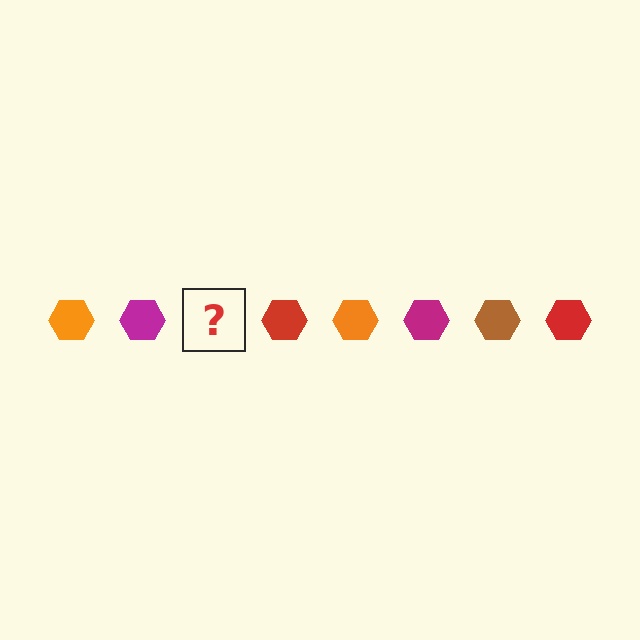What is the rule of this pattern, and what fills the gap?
The rule is that the pattern cycles through orange, magenta, brown, red hexagons. The gap should be filled with a brown hexagon.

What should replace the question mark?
The question mark should be replaced with a brown hexagon.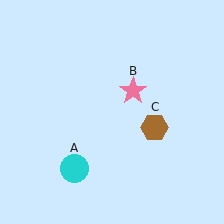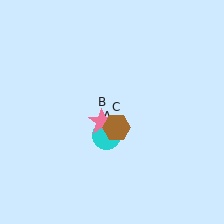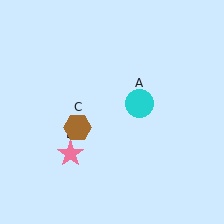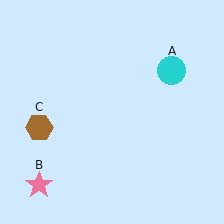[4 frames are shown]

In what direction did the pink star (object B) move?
The pink star (object B) moved down and to the left.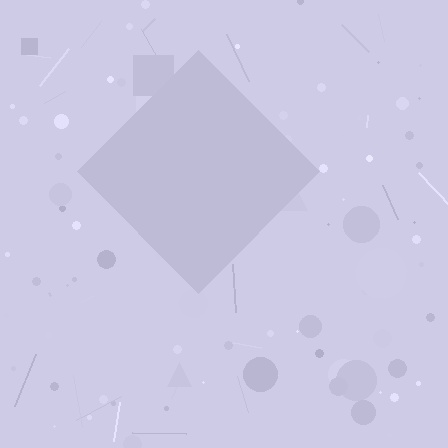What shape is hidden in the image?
A diamond is hidden in the image.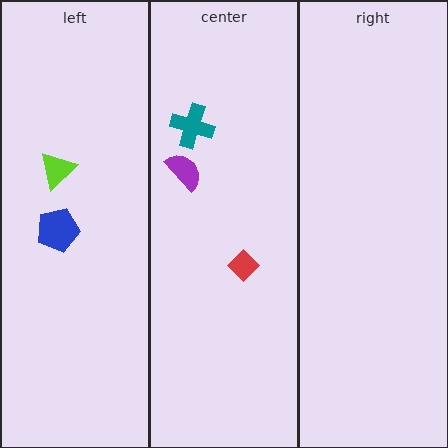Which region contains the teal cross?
The center region.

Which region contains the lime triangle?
The left region.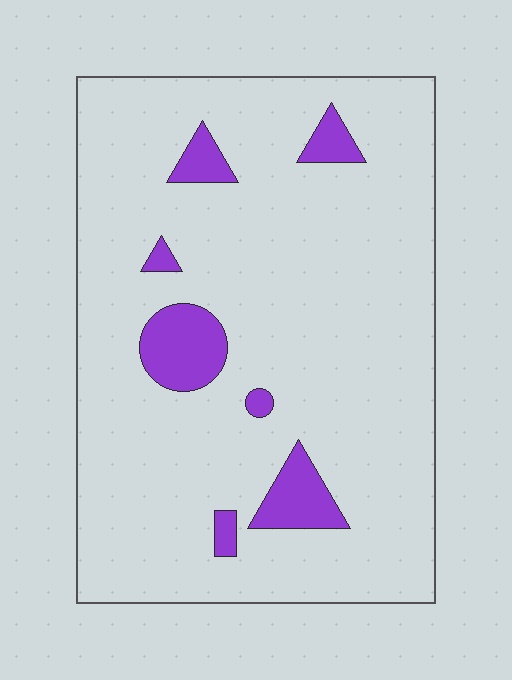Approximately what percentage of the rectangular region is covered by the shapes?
Approximately 10%.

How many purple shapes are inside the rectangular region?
7.